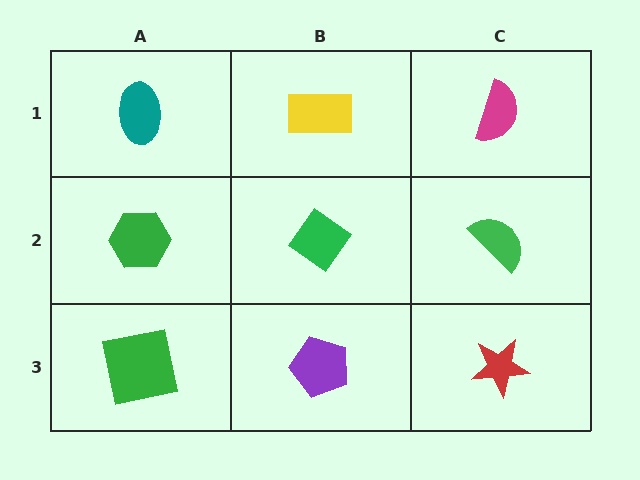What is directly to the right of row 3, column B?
A red star.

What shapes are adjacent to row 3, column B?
A green diamond (row 2, column B), a green square (row 3, column A), a red star (row 3, column C).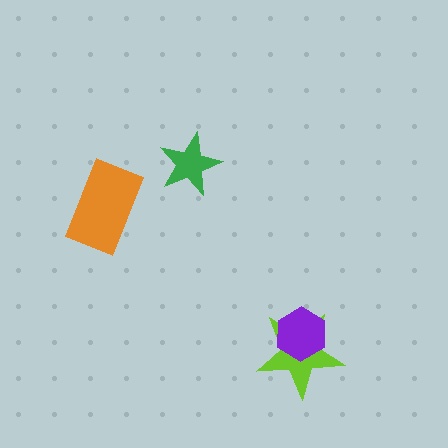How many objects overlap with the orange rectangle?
0 objects overlap with the orange rectangle.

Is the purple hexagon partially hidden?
No, no other shape covers it.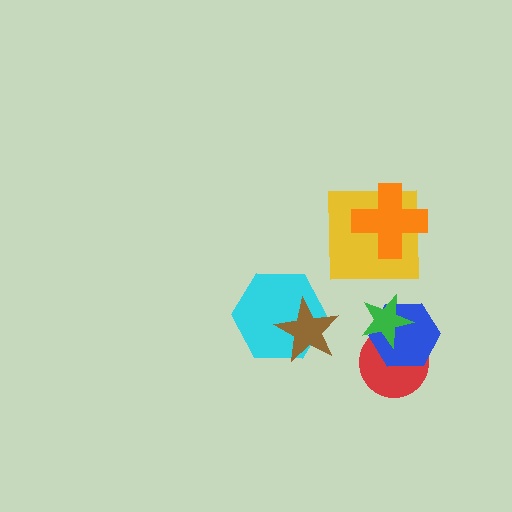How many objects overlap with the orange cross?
1 object overlaps with the orange cross.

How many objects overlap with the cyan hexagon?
1 object overlaps with the cyan hexagon.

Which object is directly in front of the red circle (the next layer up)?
The blue hexagon is directly in front of the red circle.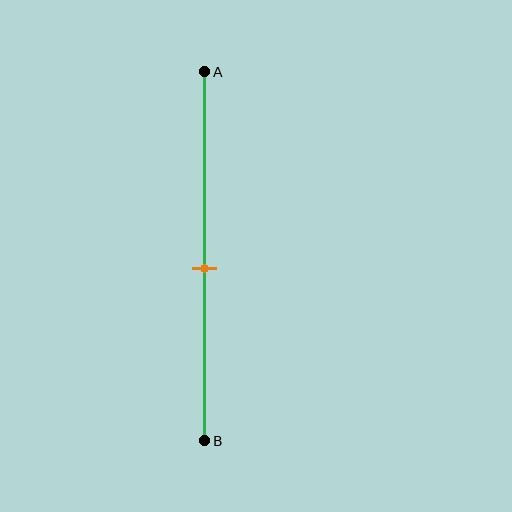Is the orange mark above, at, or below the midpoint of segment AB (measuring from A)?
The orange mark is below the midpoint of segment AB.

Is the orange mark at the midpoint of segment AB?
No, the mark is at about 55% from A, not at the 50% midpoint.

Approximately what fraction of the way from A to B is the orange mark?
The orange mark is approximately 55% of the way from A to B.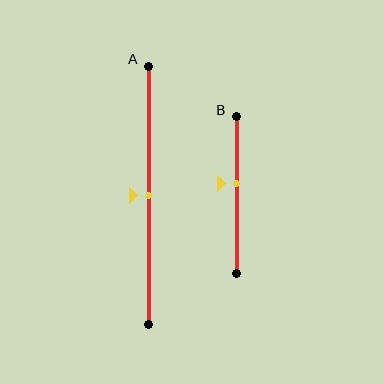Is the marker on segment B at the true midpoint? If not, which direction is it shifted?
No, the marker on segment B is shifted upward by about 8% of the segment length.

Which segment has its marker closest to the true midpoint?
Segment A has its marker closest to the true midpoint.